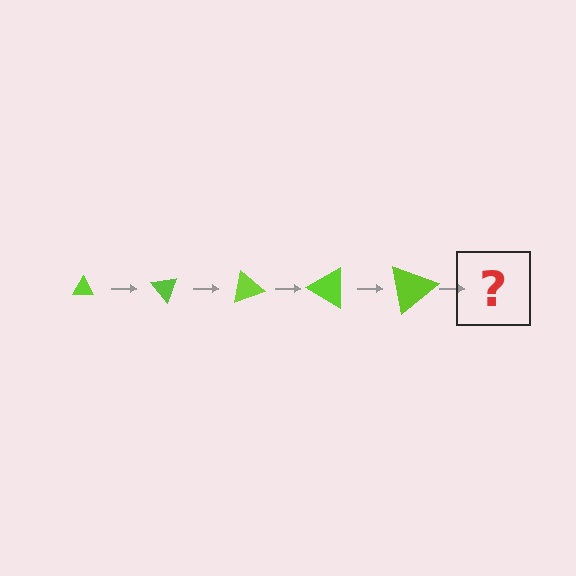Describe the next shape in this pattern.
It should be a triangle, larger than the previous one and rotated 250 degrees from the start.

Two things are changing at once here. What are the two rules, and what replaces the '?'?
The two rules are that the triangle grows larger each step and it rotates 50 degrees each step. The '?' should be a triangle, larger than the previous one and rotated 250 degrees from the start.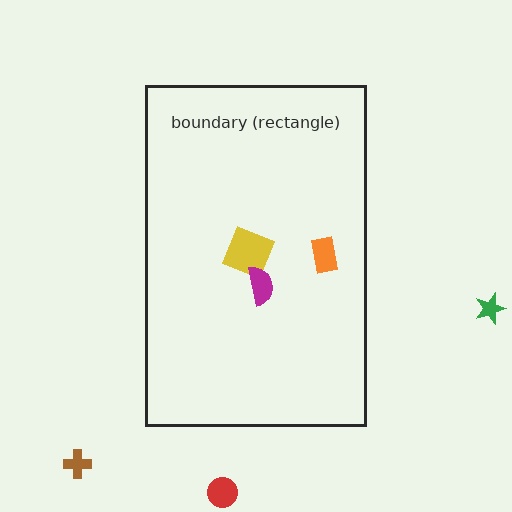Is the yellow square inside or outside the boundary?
Inside.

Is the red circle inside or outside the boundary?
Outside.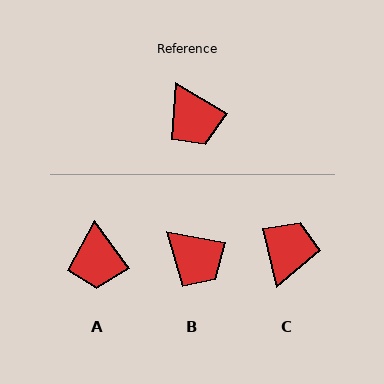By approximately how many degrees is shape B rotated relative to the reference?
Approximately 21 degrees counter-clockwise.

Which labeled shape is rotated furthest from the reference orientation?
C, about 135 degrees away.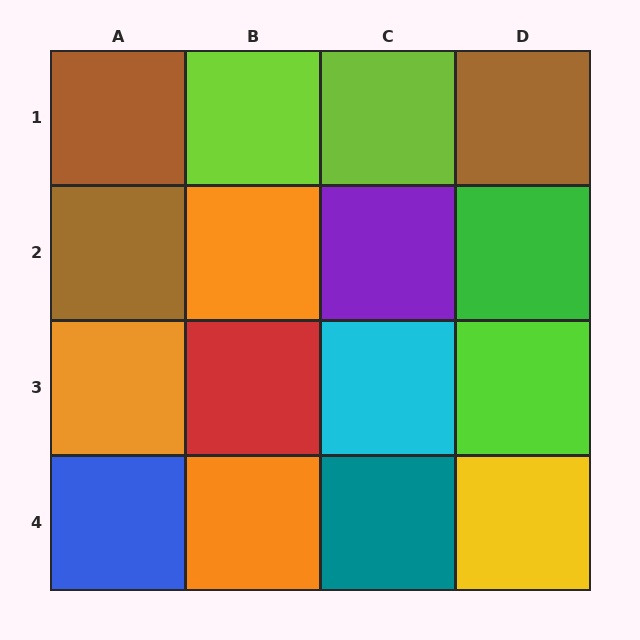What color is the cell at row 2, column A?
Brown.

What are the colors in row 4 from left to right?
Blue, orange, teal, yellow.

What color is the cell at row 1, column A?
Brown.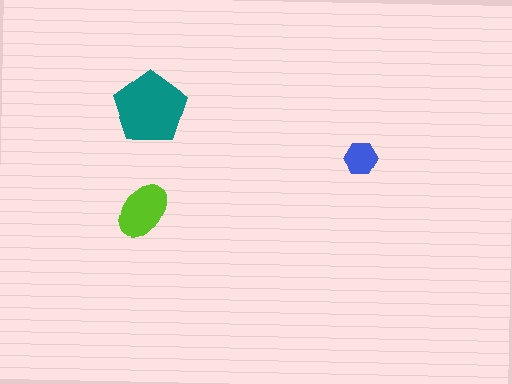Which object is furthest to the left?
The lime ellipse is leftmost.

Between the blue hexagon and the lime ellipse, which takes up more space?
The lime ellipse.